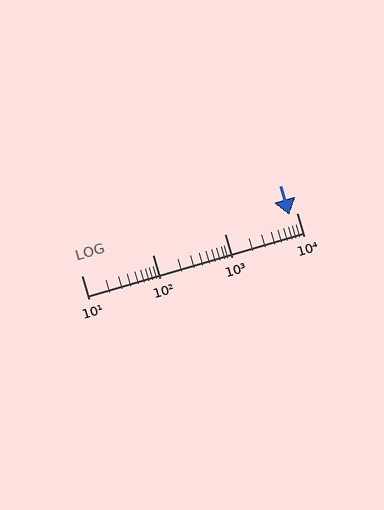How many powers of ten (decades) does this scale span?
The scale spans 3 decades, from 10 to 10000.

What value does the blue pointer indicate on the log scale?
The pointer indicates approximately 8000.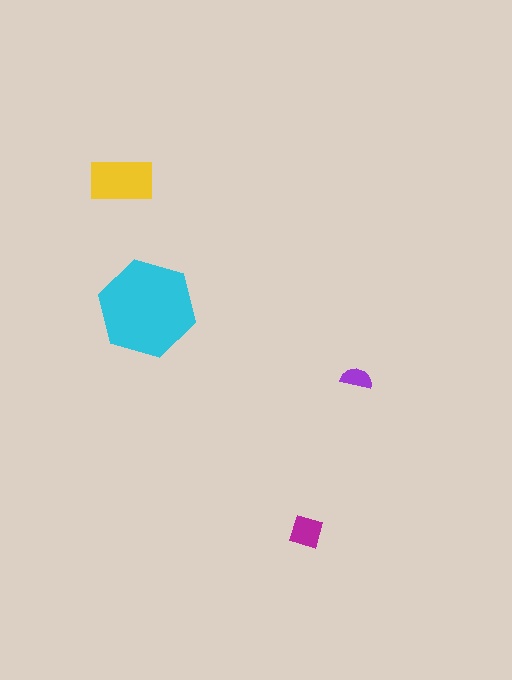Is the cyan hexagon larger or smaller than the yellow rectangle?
Larger.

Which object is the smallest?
The purple semicircle.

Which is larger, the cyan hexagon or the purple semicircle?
The cyan hexagon.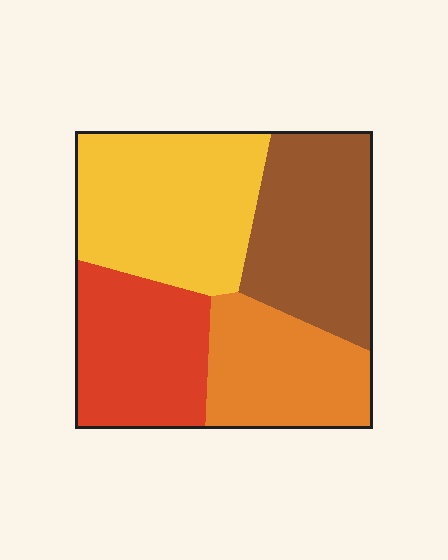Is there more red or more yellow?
Yellow.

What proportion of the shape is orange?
Orange covers 21% of the shape.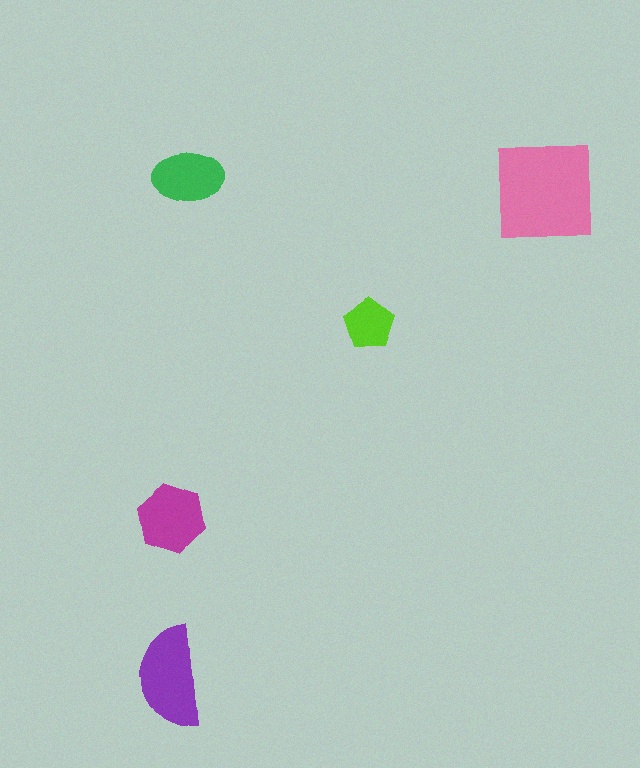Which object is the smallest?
The lime pentagon.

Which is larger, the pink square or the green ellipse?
The pink square.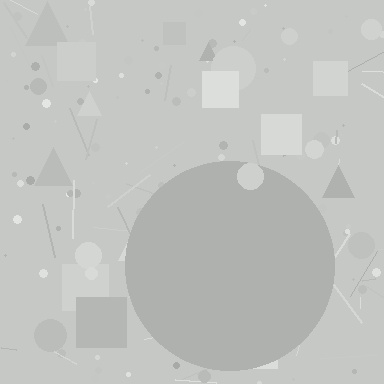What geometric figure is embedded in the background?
A circle is embedded in the background.